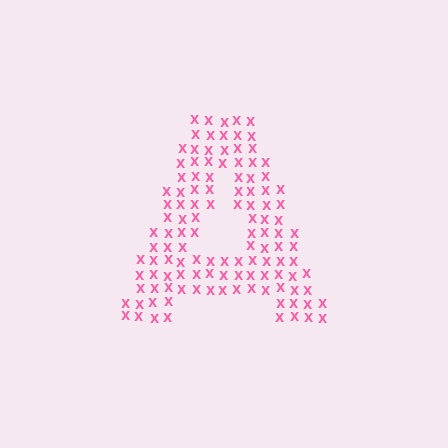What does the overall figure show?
The overall figure shows the letter A.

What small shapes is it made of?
It is made of small letter X's.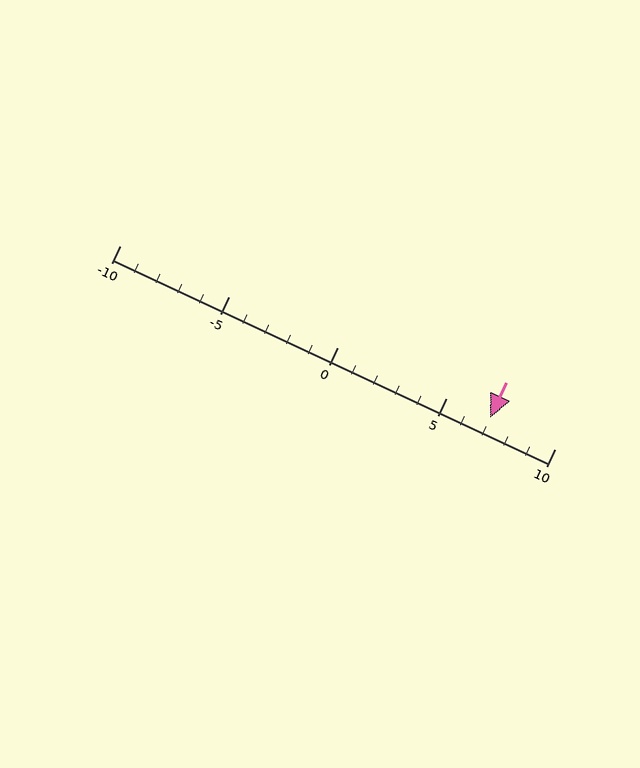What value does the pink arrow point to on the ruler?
The pink arrow points to approximately 7.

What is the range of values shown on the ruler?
The ruler shows values from -10 to 10.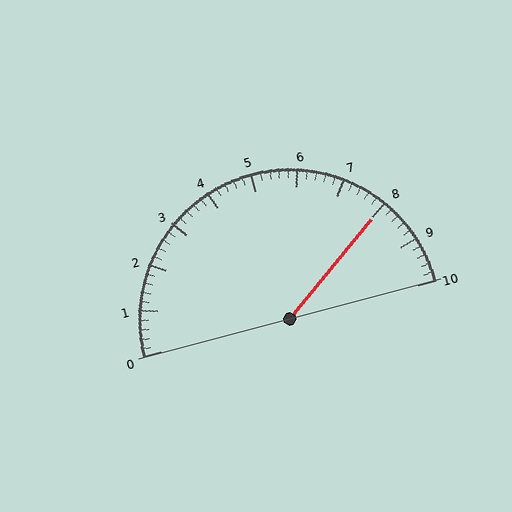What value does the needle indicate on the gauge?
The needle indicates approximately 8.0.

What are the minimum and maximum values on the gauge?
The gauge ranges from 0 to 10.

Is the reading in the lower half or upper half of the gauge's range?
The reading is in the upper half of the range (0 to 10).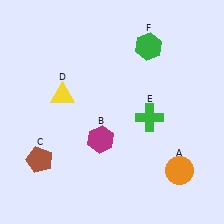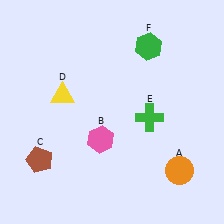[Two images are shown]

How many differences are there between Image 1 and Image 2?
There is 1 difference between the two images.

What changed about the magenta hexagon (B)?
In Image 1, B is magenta. In Image 2, it changed to pink.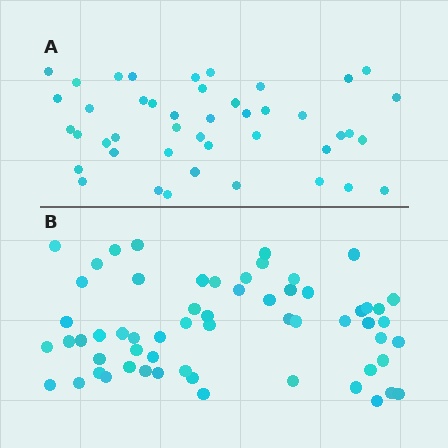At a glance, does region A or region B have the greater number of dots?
Region B (the bottom region) has more dots.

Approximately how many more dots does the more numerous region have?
Region B has approximately 15 more dots than region A.